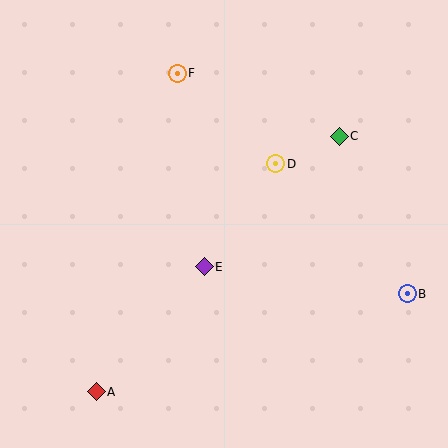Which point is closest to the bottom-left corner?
Point A is closest to the bottom-left corner.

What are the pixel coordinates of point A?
Point A is at (96, 392).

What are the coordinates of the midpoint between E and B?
The midpoint between E and B is at (306, 280).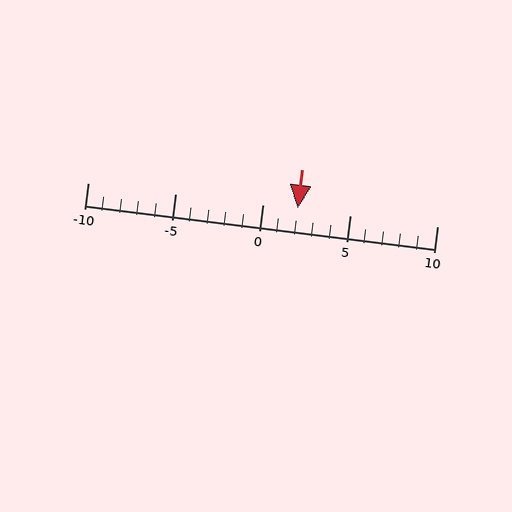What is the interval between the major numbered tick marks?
The major tick marks are spaced 5 units apart.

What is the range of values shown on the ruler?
The ruler shows values from -10 to 10.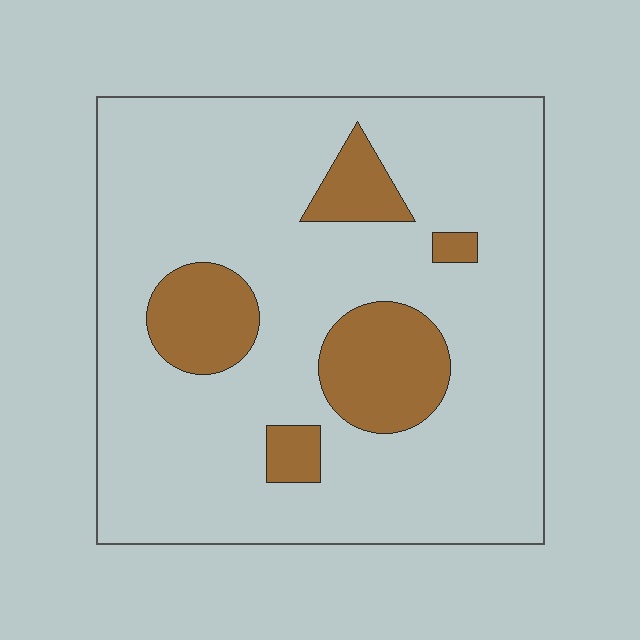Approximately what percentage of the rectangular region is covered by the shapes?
Approximately 15%.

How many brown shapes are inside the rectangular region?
5.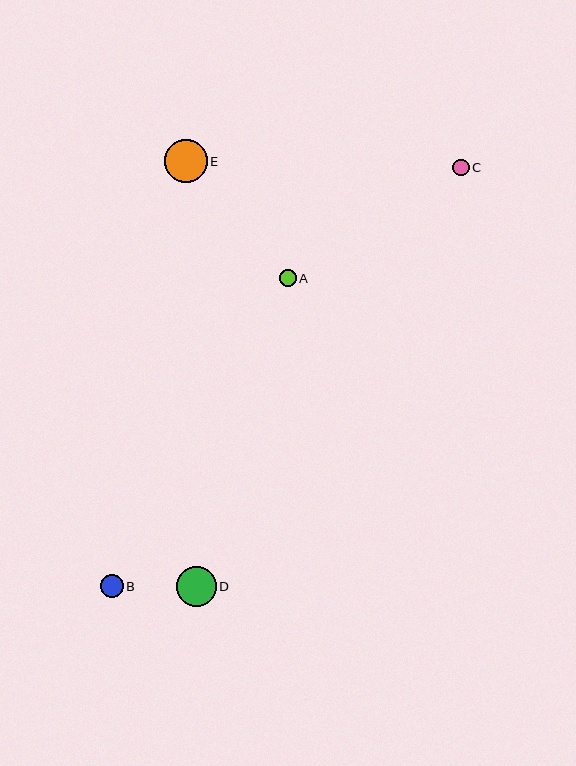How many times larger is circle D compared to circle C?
Circle D is approximately 2.4 times the size of circle C.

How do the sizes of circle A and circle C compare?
Circle A and circle C are approximately the same size.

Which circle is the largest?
Circle E is the largest with a size of approximately 43 pixels.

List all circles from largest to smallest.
From largest to smallest: E, D, B, A, C.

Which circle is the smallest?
Circle C is the smallest with a size of approximately 16 pixels.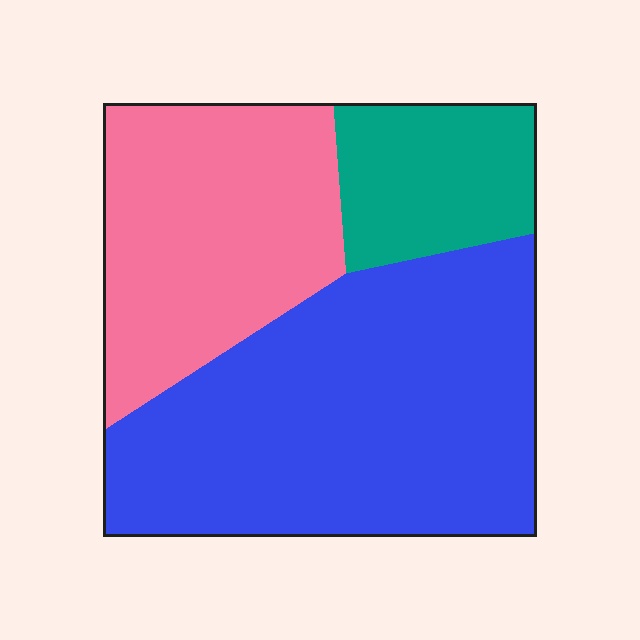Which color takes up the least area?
Teal, at roughly 15%.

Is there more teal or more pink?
Pink.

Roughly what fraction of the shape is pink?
Pink covers roughly 30% of the shape.